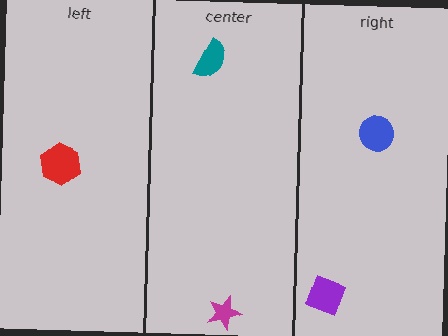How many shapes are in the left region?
1.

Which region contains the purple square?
The right region.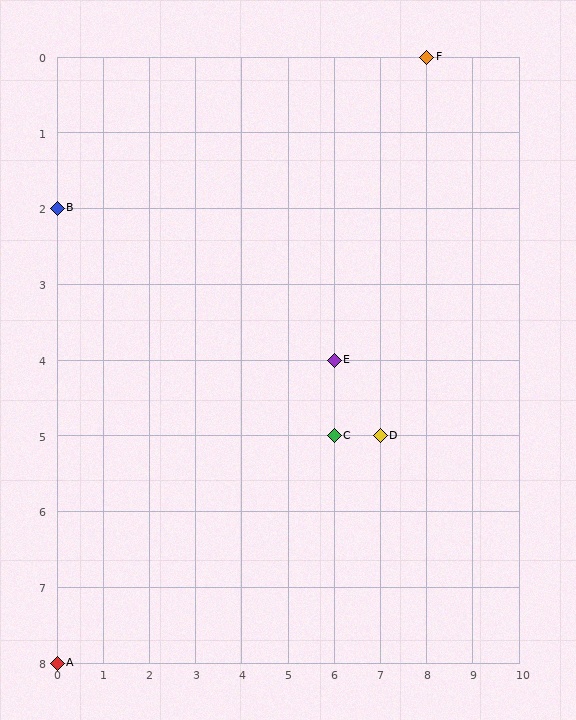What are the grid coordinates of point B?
Point B is at grid coordinates (0, 2).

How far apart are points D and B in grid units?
Points D and B are 7 columns and 3 rows apart (about 7.6 grid units diagonally).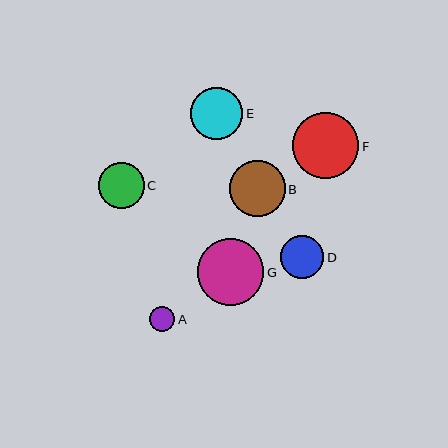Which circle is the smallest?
Circle A is the smallest with a size of approximately 25 pixels.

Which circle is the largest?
Circle G is the largest with a size of approximately 66 pixels.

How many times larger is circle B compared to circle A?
Circle B is approximately 2.2 times the size of circle A.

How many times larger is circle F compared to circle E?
Circle F is approximately 1.3 times the size of circle E.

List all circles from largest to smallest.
From largest to smallest: G, F, B, E, C, D, A.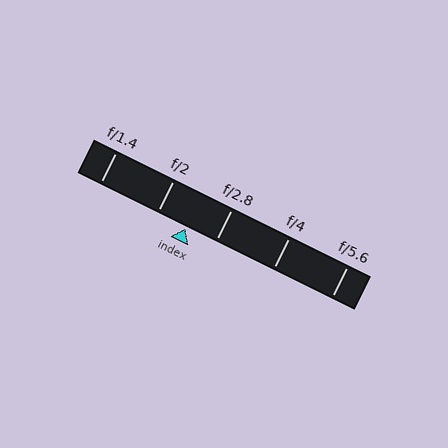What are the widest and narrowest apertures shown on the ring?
The widest aperture shown is f/1.4 and the narrowest is f/5.6.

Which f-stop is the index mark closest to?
The index mark is closest to f/2.8.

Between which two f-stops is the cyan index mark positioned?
The index mark is between f/2 and f/2.8.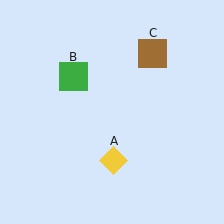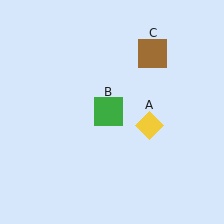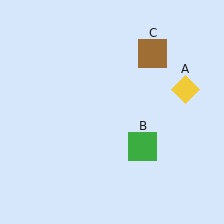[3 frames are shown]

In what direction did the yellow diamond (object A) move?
The yellow diamond (object A) moved up and to the right.